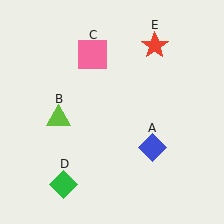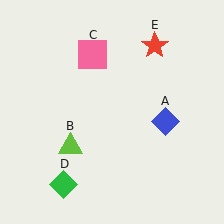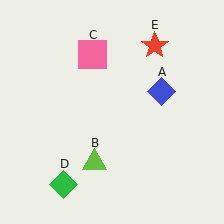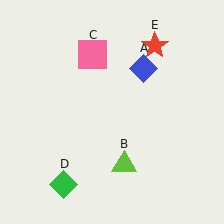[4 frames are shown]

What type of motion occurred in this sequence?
The blue diamond (object A), lime triangle (object B) rotated counterclockwise around the center of the scene.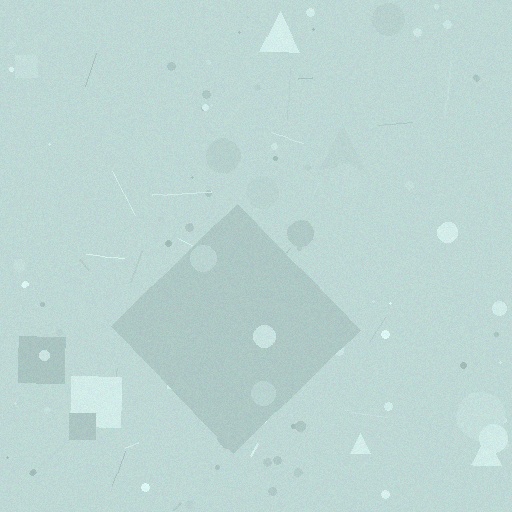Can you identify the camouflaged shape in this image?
The camouflaged shape is a diamond.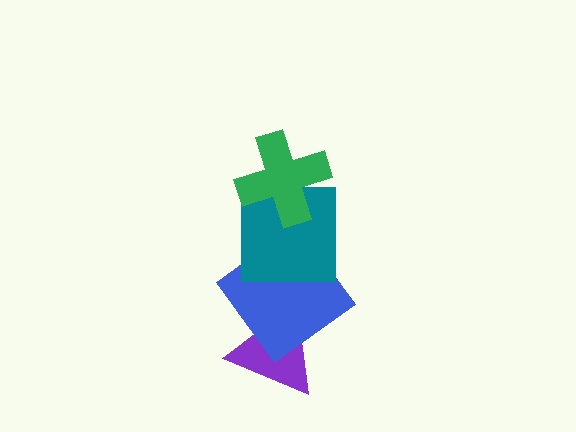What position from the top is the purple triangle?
The purple triangle is 4th from the top.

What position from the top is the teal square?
The teal square is 2nd from the top.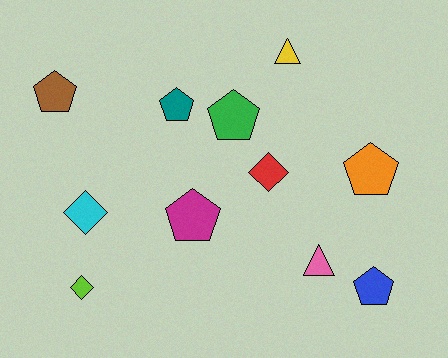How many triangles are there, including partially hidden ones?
There are 2 triangles.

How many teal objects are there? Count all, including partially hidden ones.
There is 1 teal object.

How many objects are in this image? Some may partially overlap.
There are 11 objects.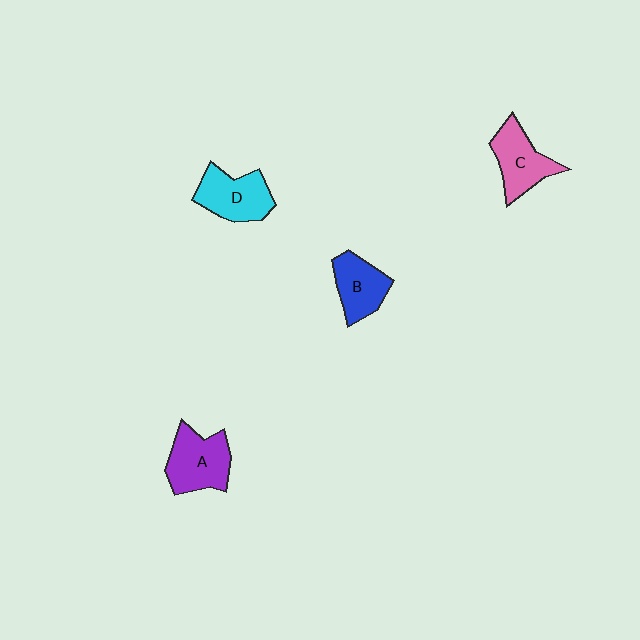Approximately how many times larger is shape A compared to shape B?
Approximately 1.3 times.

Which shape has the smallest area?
Shape B (blue).